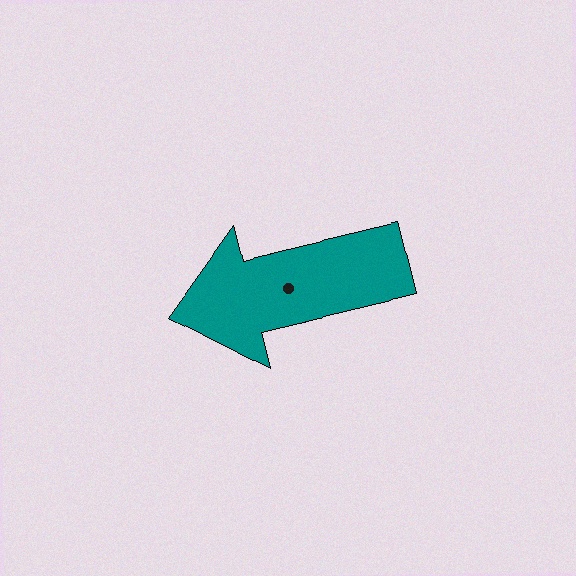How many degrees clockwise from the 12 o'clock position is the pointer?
Approximately 257 degrees.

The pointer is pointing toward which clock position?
Roughly 9 o'clock.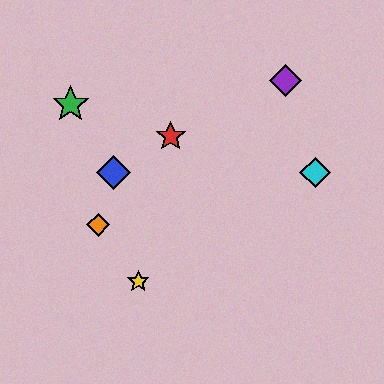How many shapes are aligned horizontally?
2 shapes (the blue diamond, the cyan diamond) are aligned horizontally.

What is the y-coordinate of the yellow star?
The yellow star is at y≈282.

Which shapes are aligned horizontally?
The blue diamond, the cyan diamond are aligned horizontally.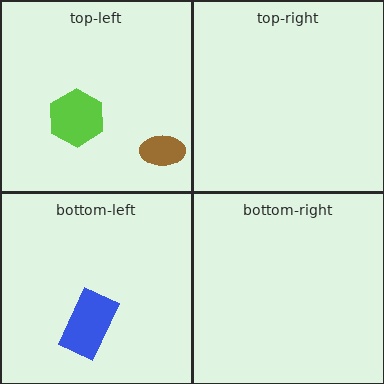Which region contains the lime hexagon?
The top-left region.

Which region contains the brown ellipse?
The top-left region.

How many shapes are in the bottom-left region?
1.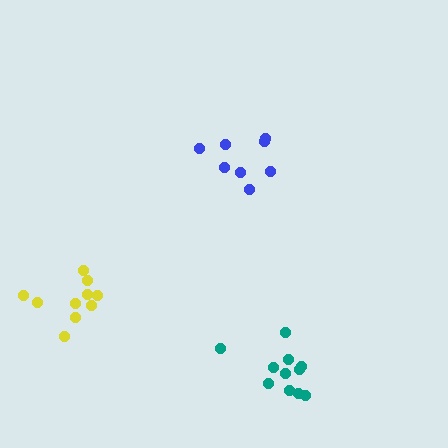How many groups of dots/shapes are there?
There are 3 groups.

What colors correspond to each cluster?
The clusters are colored: blue, teal, yellow.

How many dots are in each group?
Group 1: 8 dots, Group 2: 11 dots, Group 3: 10 dots (29 total).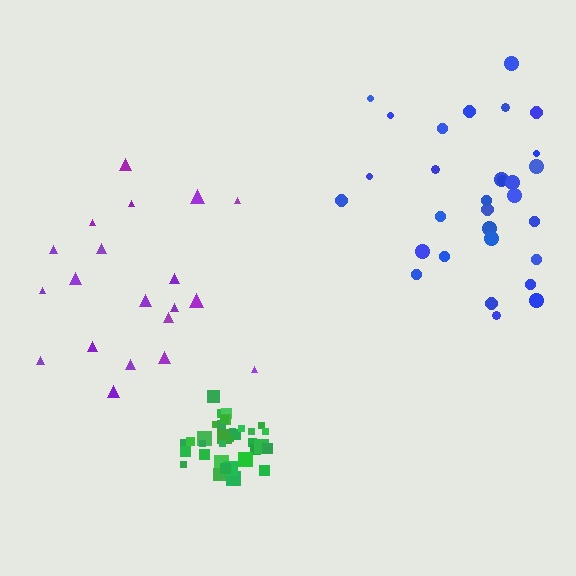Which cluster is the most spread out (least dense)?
Purple.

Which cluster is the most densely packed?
Green.